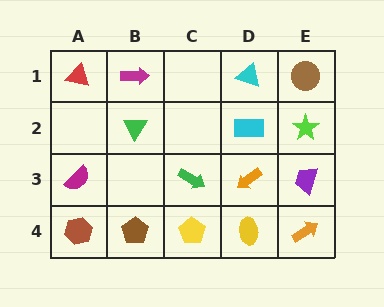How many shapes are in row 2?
3 shapes.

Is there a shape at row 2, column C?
No, that cell is empty.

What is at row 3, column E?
A purple trapezoid.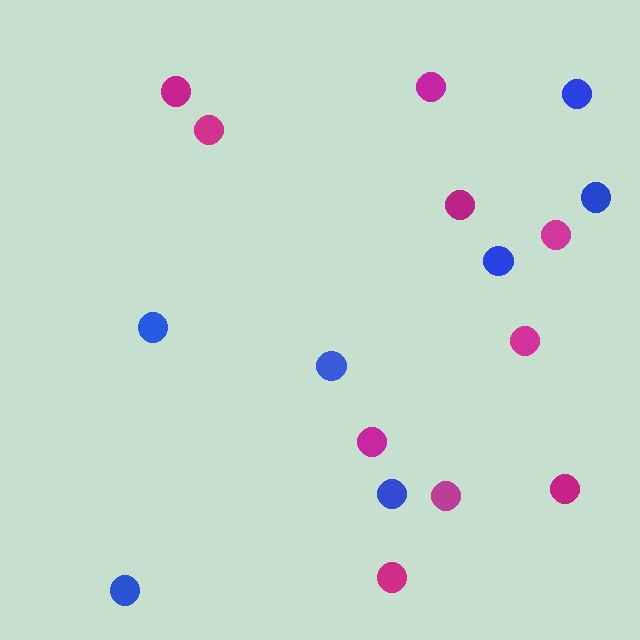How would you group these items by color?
There are 2 groups: one group of blue circles (7) and one group of magenta circles (10).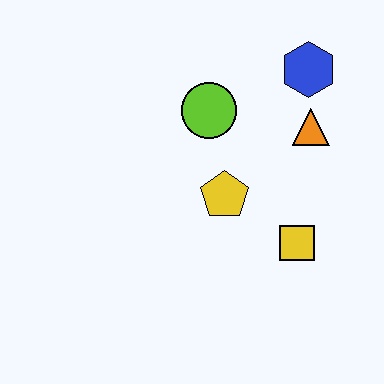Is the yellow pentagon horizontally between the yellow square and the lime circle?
Yes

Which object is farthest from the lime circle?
The yellow square is farthest from the lime circle.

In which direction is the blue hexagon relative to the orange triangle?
The blue hexagon is above the orange triangle.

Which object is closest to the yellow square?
The yellow pentagon is closest to the yellow square.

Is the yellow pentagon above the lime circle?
No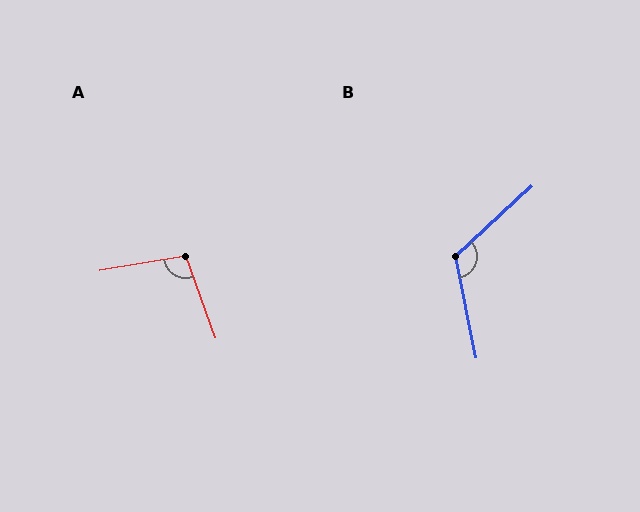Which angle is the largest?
B, at approximately 121 degrees.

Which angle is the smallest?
A, at approximately 100 degrees.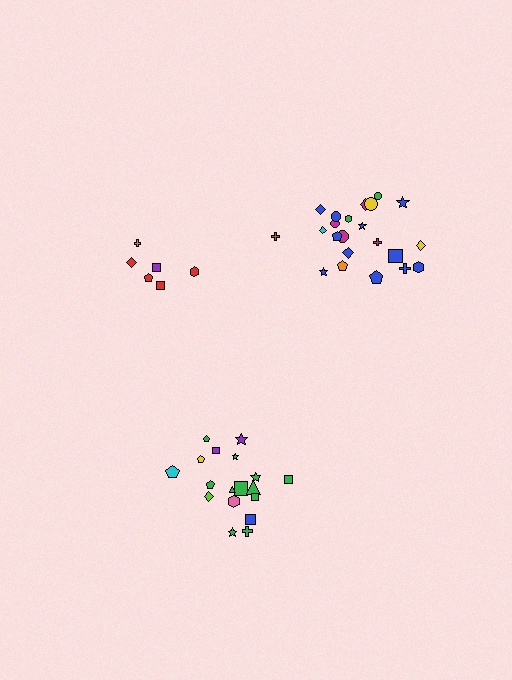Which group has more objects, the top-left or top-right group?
The top-right group.